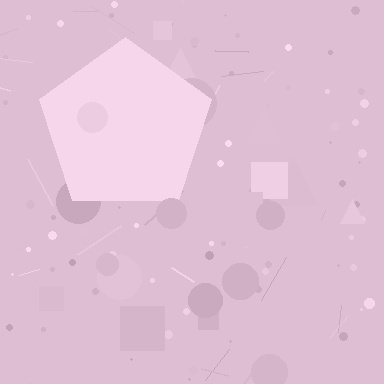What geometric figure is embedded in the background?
A pentagon is embedded in the background.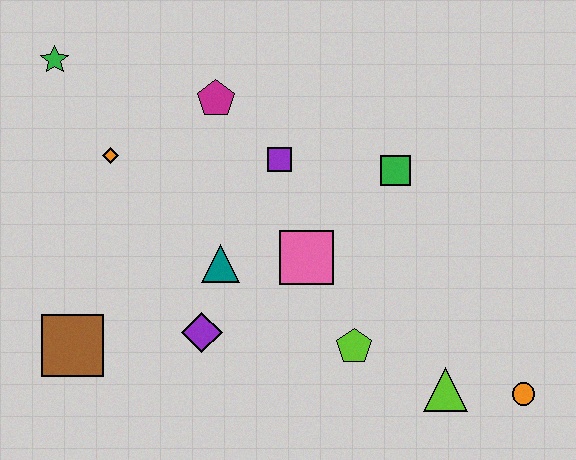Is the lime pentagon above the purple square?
No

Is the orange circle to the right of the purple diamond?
Yes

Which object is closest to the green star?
The orange diamond is closest to the green star.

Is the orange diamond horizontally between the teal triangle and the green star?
Yes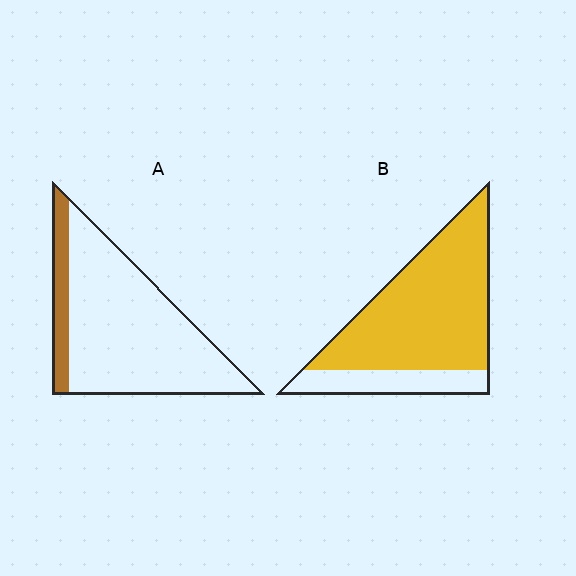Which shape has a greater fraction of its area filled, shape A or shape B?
Shape B.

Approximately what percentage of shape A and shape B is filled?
A is approximately 15% and B is approximately 80%.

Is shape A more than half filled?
No.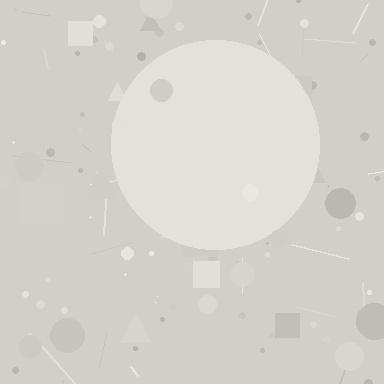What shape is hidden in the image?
A circle is hidden in the image.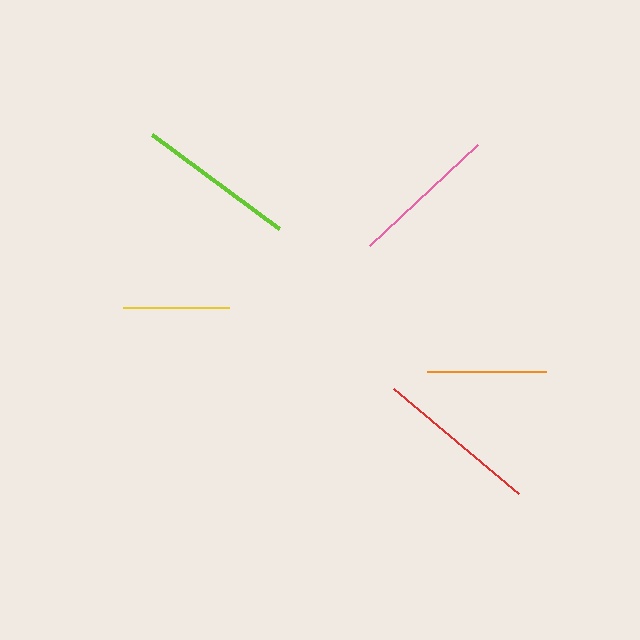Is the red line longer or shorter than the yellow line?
The red line is longer than the yellow line.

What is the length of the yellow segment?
The yellow segment is approximately 106 pixels long.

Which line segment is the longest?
The red line is the longest at approximately 163 pixels.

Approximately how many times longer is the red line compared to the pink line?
The red line is approximately 1.1 times the length of the pink line.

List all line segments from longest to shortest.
From longest to shortest: red, lime, pink, orange, yellow.